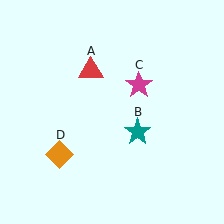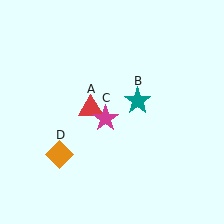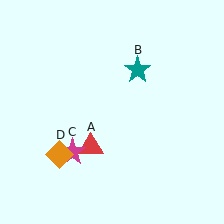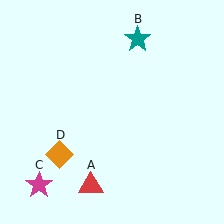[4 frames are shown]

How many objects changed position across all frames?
3 objects changed position: red triangle (object A), teal star (object B), magenta star (object C).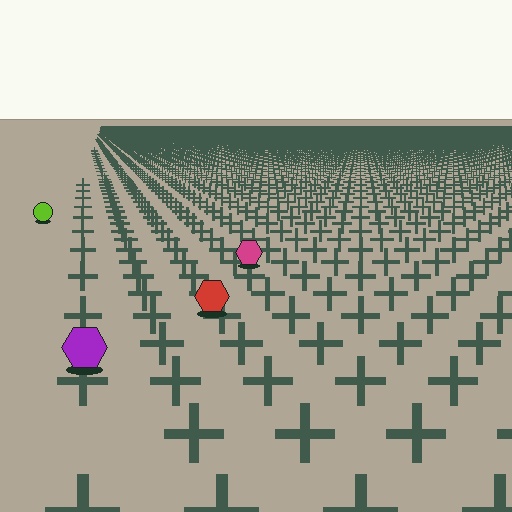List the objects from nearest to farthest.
From nearest to farthest: the purple hexagon, the red hexagon, the magenta hexagon, the lime circle.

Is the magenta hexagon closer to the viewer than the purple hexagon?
No. The purple hexagon is closer — you can tell from the texture gradient: the ground texture is coarser near it.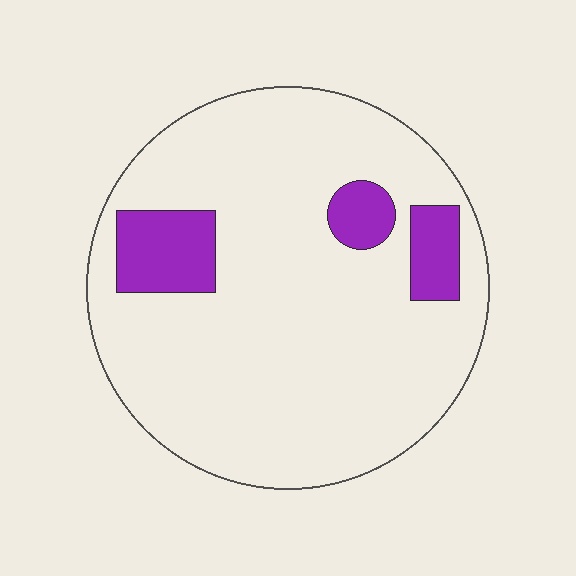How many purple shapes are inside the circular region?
3.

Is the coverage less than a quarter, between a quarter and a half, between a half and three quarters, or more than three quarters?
Less than a quarter.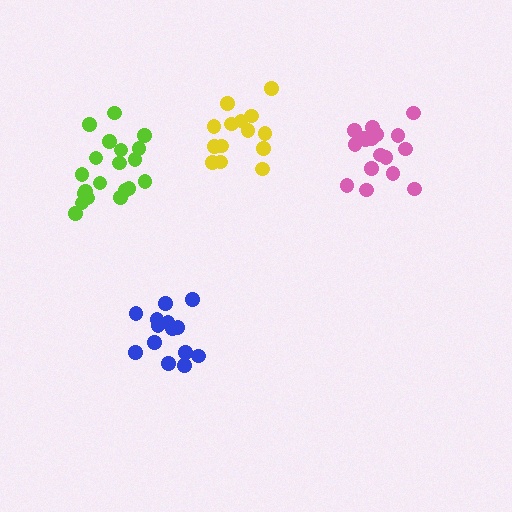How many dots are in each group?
Group 1: 20 dots, Group 2: 14 dots, Group 3: 14 dots, Group 4: 17 dots (65 total).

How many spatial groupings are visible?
There are 4 spatial groupings.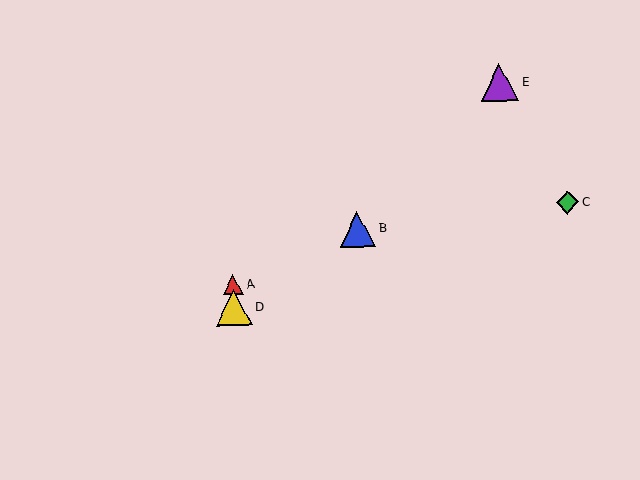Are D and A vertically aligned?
Yes, both are at x≈234.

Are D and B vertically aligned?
No, D is at x≈234 and B is at x≈358.